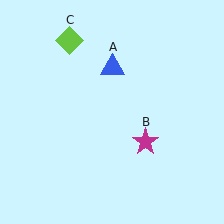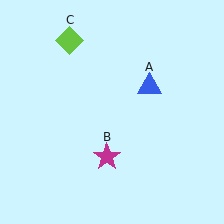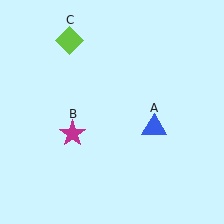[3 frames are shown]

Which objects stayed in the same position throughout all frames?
Lime diamond (object C) remained stationary.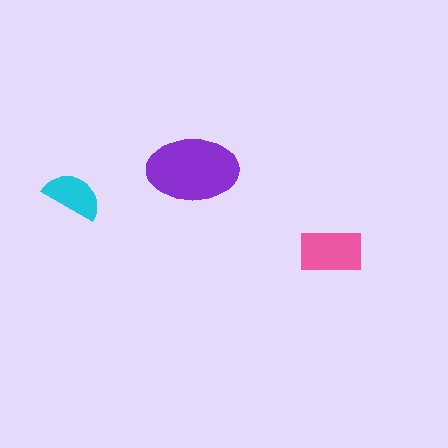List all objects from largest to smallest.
The purple ellipse, the pink rectangle, the cyan semicircle.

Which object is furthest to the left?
The cyan semicircle is leftmost.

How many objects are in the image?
There are 3 objects in the image.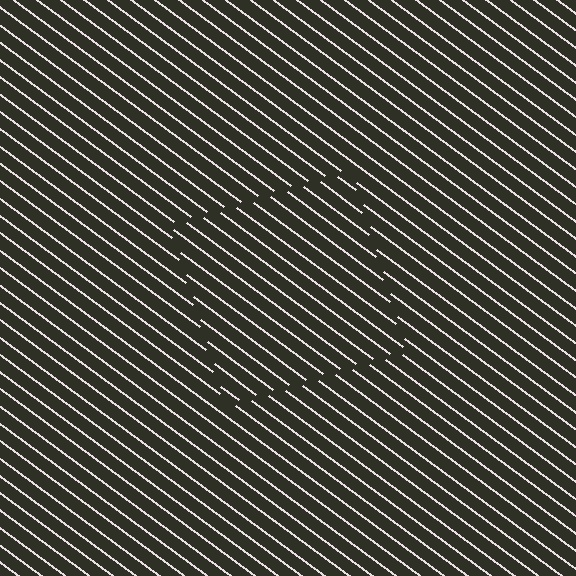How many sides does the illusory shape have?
4 sides — the line-ends trace a square.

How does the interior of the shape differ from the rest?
The interior of the shape contains the same grating, shifted by half a period — the contour is defined by the phase discontinuity where line-ends from the inner and outer gratings abut.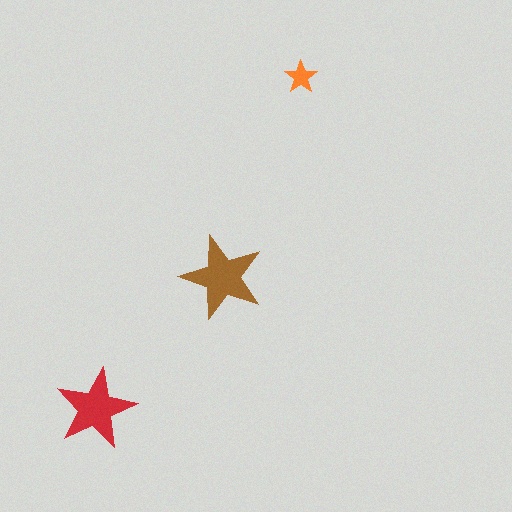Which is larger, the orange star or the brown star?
The brown one.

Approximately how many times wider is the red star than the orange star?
About 2.5 times wider.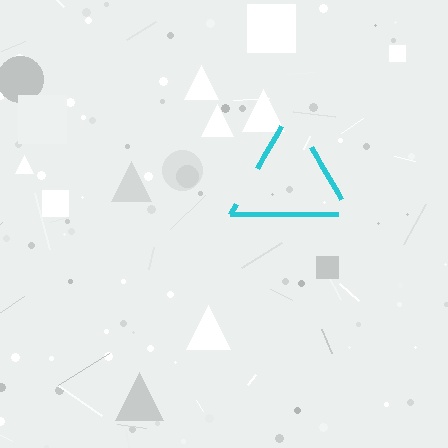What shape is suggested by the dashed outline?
The dashed outline suggests a triangle.